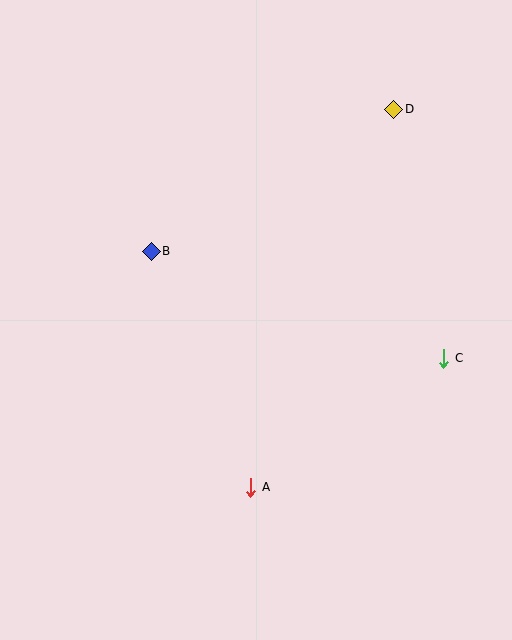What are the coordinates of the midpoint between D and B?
The midpoint between D and B is at (273, 180).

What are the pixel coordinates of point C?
Point C is at (444, 358).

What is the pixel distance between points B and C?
The distance between B and C is 311 pixels.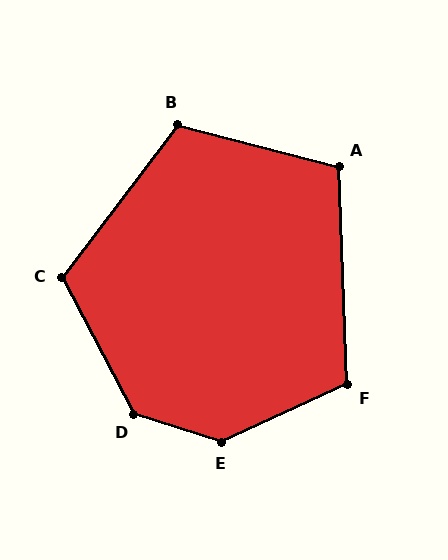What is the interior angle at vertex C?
Approximately 115 degrees (obtuse).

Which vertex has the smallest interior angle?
A, at approximately 107 degrees.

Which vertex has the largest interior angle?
E, at approximately 138 degrees.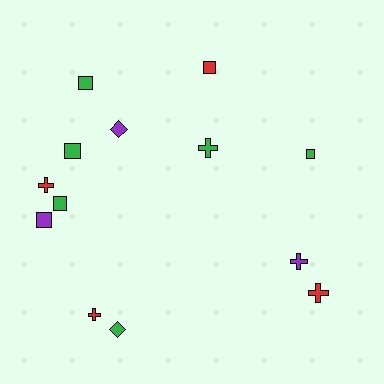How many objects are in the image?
There are 13 objects.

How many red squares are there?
There is 1 red square.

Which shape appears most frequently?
Square, with 6 objects.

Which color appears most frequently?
Green, with 6 objects.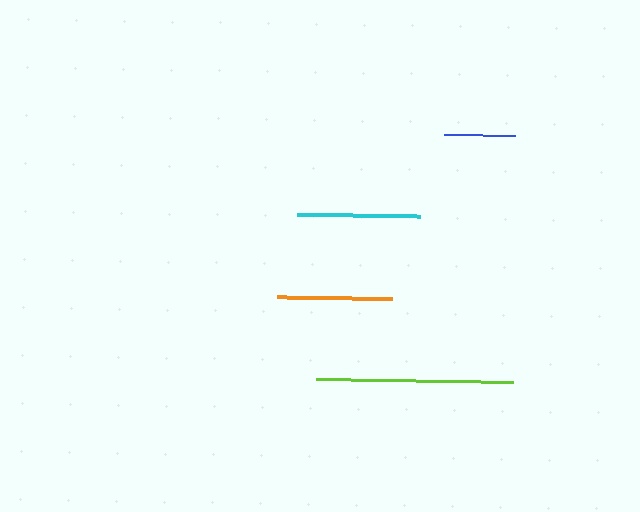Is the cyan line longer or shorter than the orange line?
The cyan line is longer than the orange line.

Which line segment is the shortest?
The blue line is the shortest at approximately 71 pixels.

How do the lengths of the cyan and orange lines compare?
The cyan and orange lines are approximately the same length.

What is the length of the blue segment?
The blue segment is approximately 71 pixels long.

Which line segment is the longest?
The lime line is the longest at approximately 198 pixels.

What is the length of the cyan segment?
The cyan segment is approximately 124 pixels long.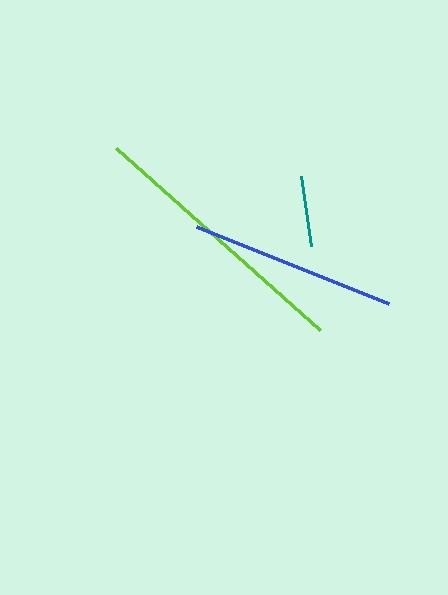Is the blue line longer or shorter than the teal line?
The blue line is longer than the teal line.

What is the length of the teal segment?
The teal segment is approximately 71 pixels long.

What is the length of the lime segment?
The lime segment is approximately 274 pixels long.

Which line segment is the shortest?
The teal line is the shortest at approximately 71 pixels.